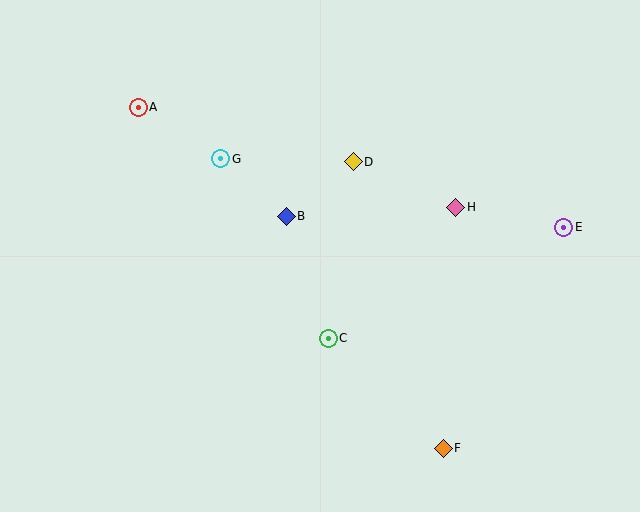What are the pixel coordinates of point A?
Point A is at (138, 108).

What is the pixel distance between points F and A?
The distance between F and A is 458 pixels.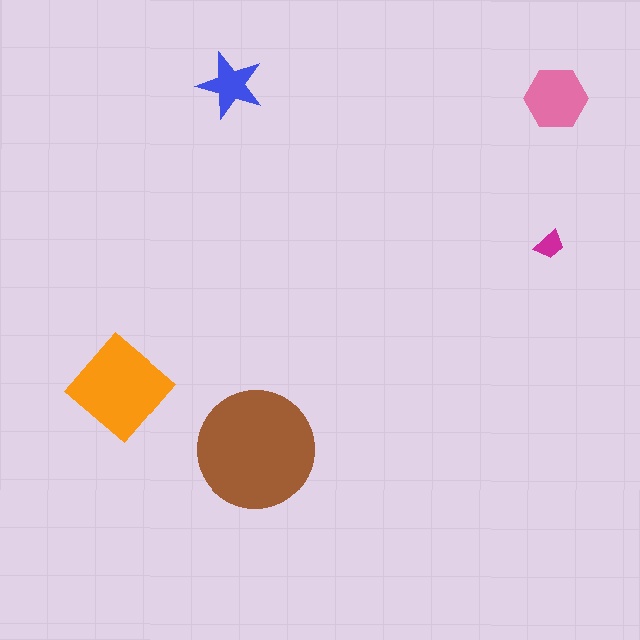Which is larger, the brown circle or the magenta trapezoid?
The brown circle.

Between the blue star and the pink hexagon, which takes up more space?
The pink hexagon.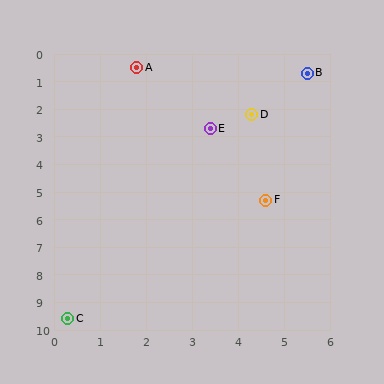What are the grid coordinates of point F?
Point F is at approximately (4.6, 5.3).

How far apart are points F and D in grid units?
Points F and D are about 3.1 grid units apart.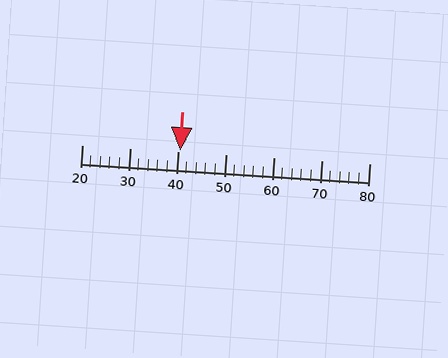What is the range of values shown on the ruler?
The ruler shows values from 20 to 80.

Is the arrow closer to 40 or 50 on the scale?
The arrow is closer to 40.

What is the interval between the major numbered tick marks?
The major tick marks are spaced 10 units apart.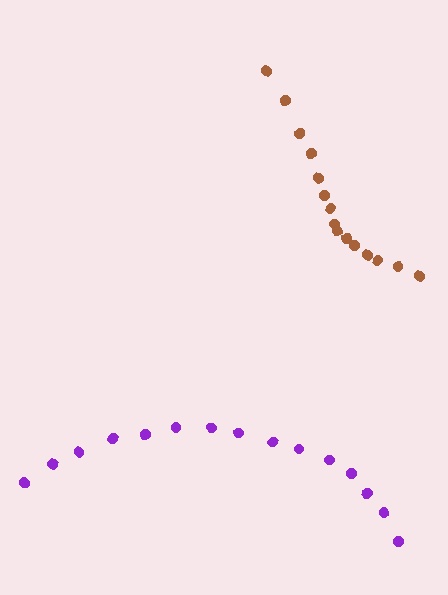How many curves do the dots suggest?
There are 2 distinct paths.